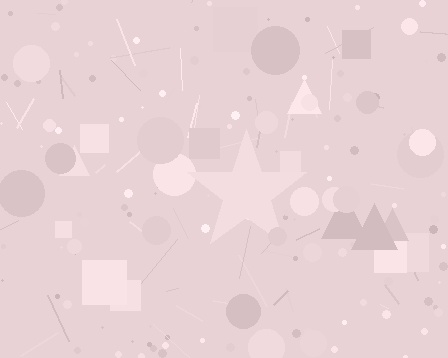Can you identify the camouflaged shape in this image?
The camouflaged shape is a star.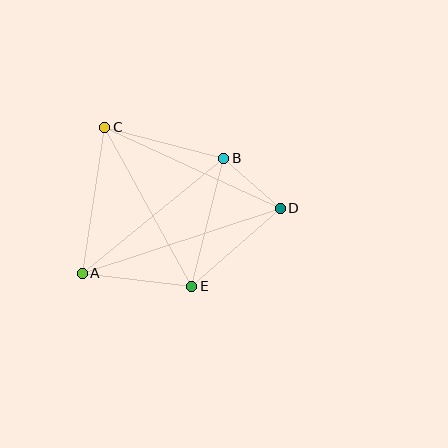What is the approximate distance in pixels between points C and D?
The distance between C and D is approximately 193 pixels.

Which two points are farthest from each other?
Points A and D are farthest from each other.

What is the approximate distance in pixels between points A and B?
The distance between A and B is approximately 182 pixels.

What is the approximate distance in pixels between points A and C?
The distance between A and C is approximately 148 pixels.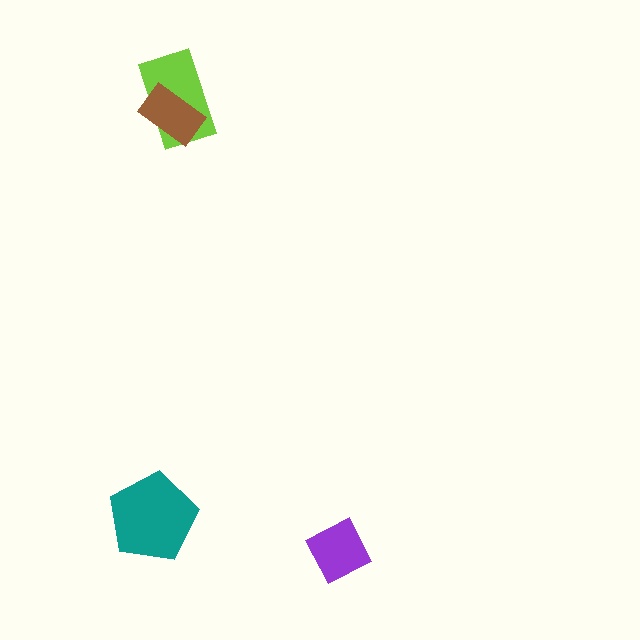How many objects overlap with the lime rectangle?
1 object overlaps with the lime rectangle.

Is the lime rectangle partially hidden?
Yes, it is partially covered by another shape.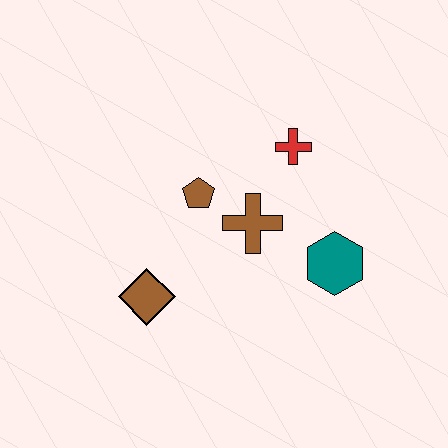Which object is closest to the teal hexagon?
The brown cross is closest to the teal hexagon.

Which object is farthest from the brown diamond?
The red cross is farthest from the brown diamond.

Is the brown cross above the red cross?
No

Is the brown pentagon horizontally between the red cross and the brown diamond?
Yes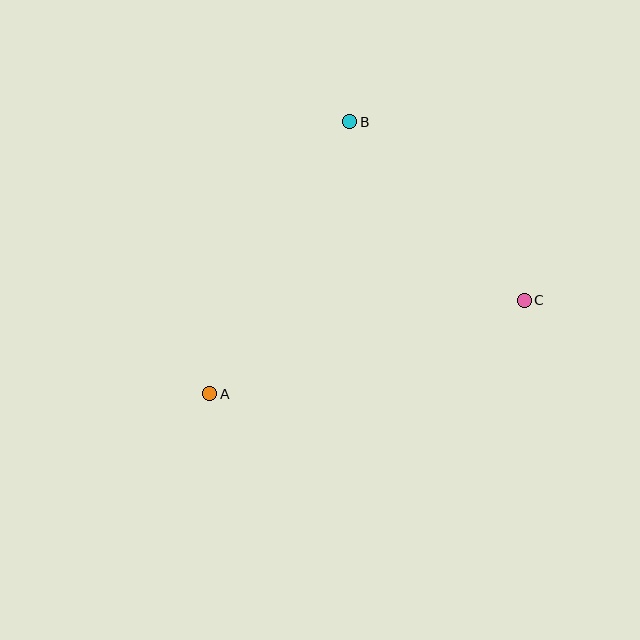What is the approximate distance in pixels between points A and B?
The distance between A and B is approximately 305 pixels.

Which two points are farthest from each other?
Points A and C are farthest from each other.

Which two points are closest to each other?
Points B and C are closest to each other.